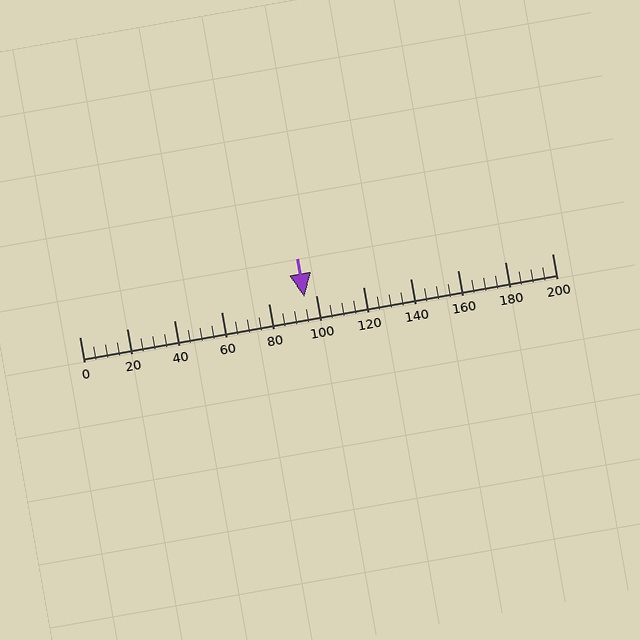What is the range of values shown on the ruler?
The ruler shows values from 0 to 200.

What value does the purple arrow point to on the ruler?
The purple arrow points to approximately 95.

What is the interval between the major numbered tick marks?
The major tick marks are spaced 20 units apart.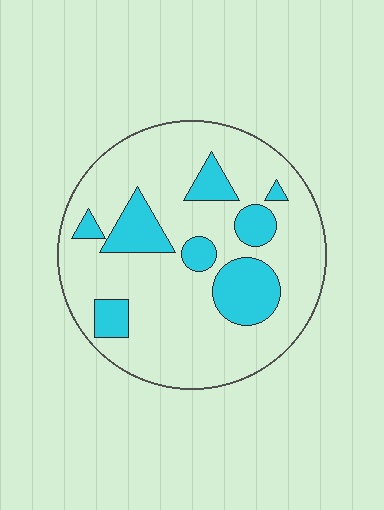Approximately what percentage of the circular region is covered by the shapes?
Approximately 20%.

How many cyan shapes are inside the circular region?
8.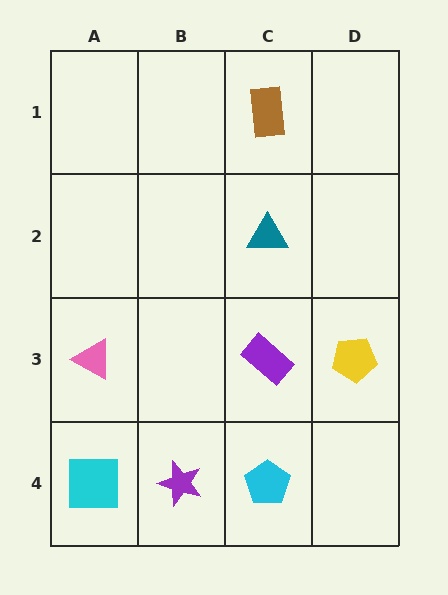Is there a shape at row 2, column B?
No, that cell is empty.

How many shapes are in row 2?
1 shape.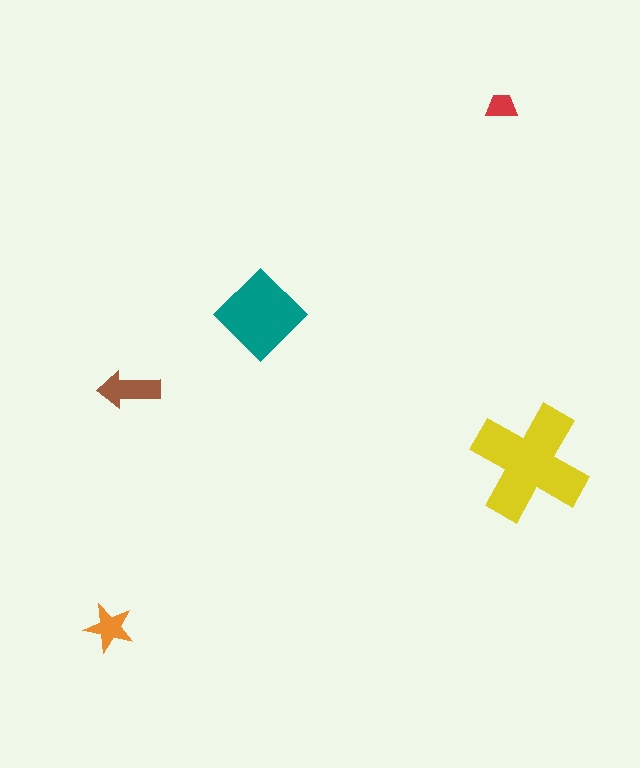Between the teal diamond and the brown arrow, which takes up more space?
The teal diamond.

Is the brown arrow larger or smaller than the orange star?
Larger.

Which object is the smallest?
The red trapezoid.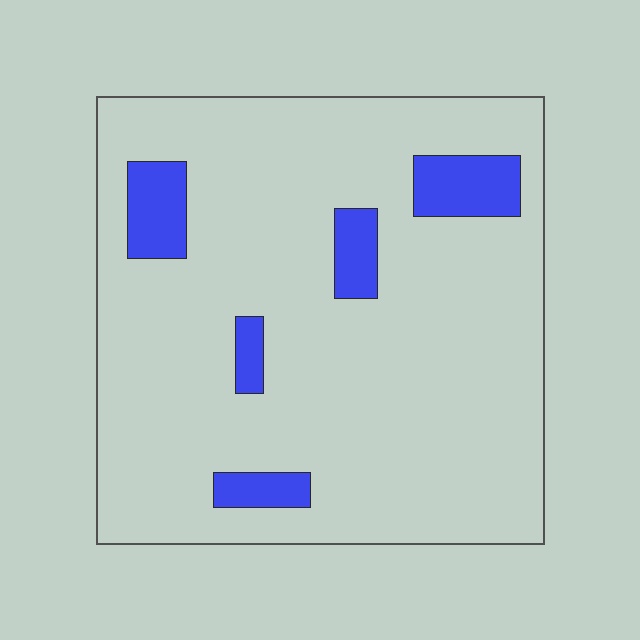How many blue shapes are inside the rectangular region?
5.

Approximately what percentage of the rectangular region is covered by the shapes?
Approximately 10%.